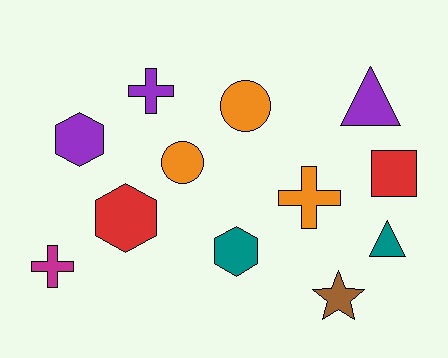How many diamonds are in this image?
There are no diamonds.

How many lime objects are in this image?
There are no lime objects.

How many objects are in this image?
There are 12 objects.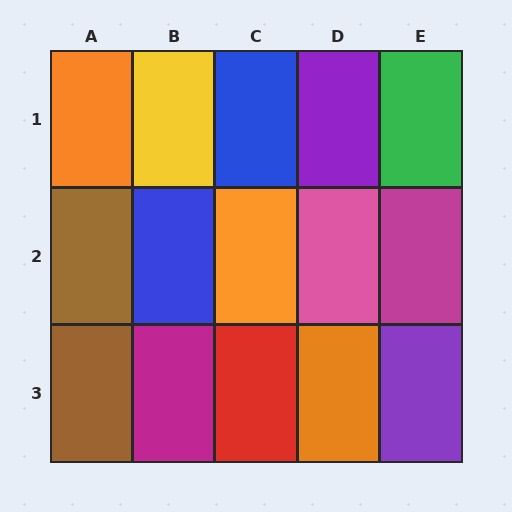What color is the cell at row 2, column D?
Pink.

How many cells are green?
1 cell is green.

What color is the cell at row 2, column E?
Magenta.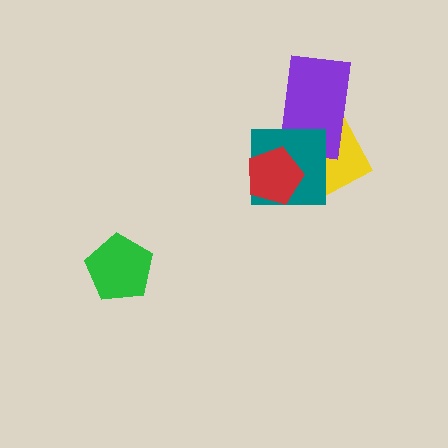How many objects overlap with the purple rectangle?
2 objects overlap with the purple rectangle.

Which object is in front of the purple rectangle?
The teal square is in front of the purple rectangle.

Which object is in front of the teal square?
The red pentagon is in front of the teal square.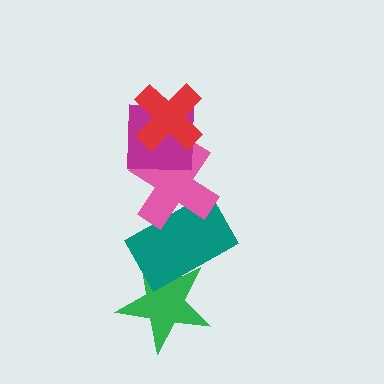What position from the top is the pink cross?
The pink cross is 3rd from the top.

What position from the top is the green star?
The green star is 5th from the top.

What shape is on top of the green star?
The teal rectangle is on top of the green star.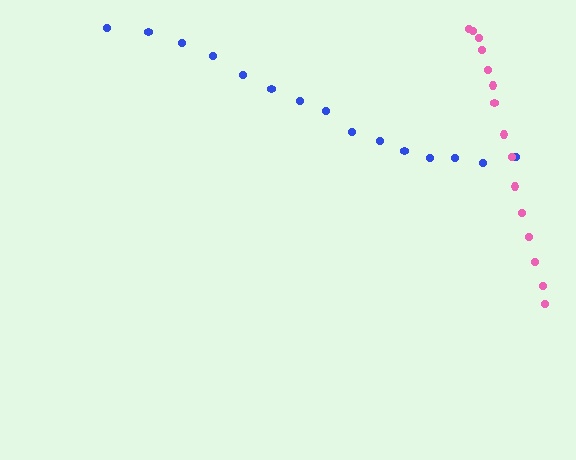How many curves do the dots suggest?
There are 2 distinct paths.